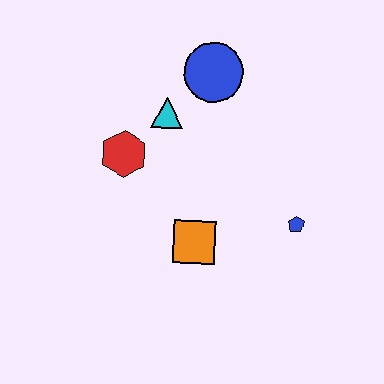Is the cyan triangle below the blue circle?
Yes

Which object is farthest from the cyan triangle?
The blue pentagon is farthest from the cyan triangle.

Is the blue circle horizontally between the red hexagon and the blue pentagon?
Yes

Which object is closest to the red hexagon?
The cyan triangle is closest to the red hexagon.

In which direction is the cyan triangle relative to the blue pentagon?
The cyan triangle is to the left of the blue pentagon.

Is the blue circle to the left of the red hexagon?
No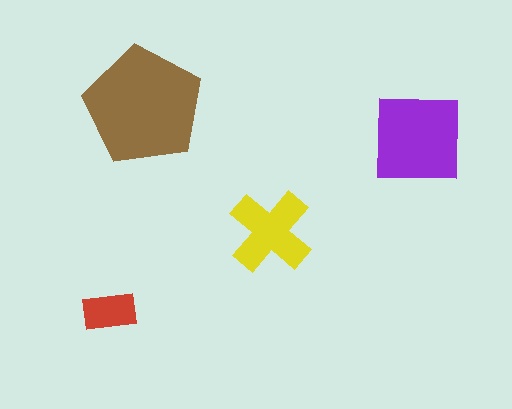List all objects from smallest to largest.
The red rectangle, the yellow cross, the purple square, the brown pentagon.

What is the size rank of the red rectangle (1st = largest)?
4th.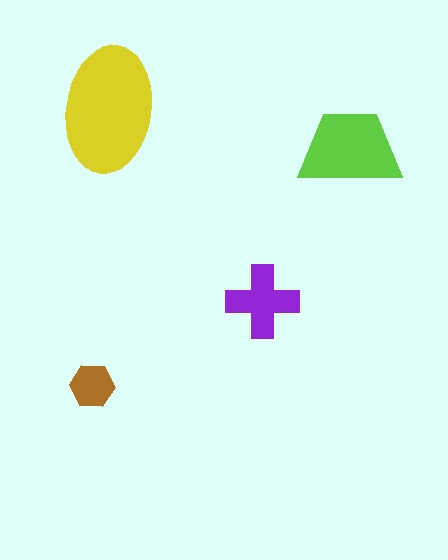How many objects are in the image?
There are 4 objects in the image.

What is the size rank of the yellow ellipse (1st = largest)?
1st.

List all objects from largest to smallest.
The yellow ellipse, the lime trapezoid, the purple cross, the brown hexagon.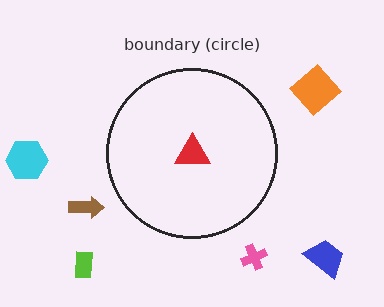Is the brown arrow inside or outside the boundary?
Outside.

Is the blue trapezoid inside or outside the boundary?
Outside.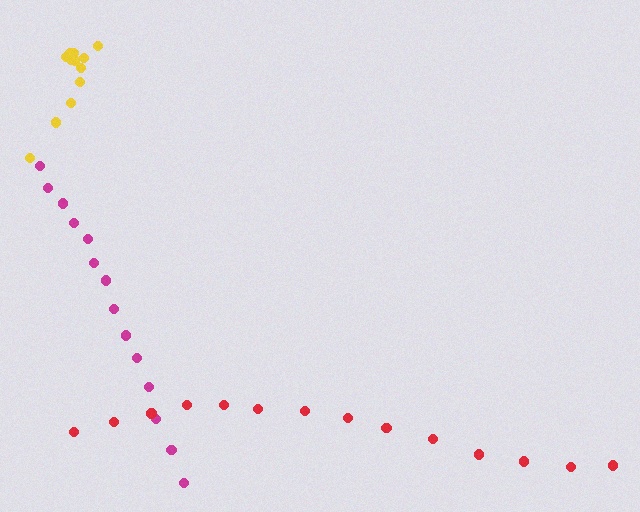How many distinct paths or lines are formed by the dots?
There are 3 distinct paths.